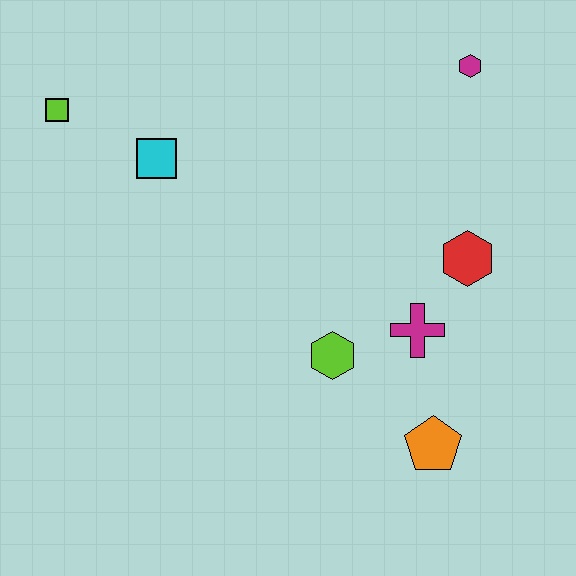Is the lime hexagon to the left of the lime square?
No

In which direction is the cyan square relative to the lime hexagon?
The cyan square is above the lime hexagon.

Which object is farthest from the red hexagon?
The lime square is farthest from the red hexagon.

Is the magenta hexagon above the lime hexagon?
Yes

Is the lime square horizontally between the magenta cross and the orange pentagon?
No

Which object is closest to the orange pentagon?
The magenta cross is closest to the orange pentagon.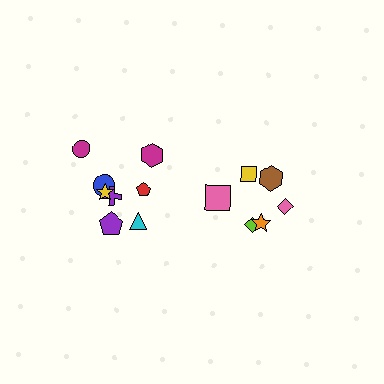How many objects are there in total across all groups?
There are 14 objects.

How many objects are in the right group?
There are 6 objects.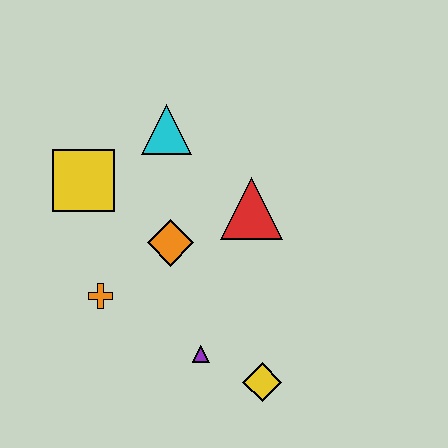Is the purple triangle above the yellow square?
No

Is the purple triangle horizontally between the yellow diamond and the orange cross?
Yes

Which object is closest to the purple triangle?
The yellow diamond is closest to the purple triangle.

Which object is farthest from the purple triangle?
The cyan triangle is farthest from the purple triangle.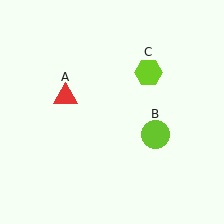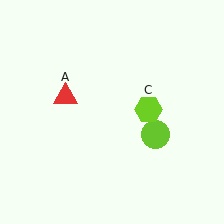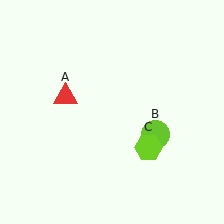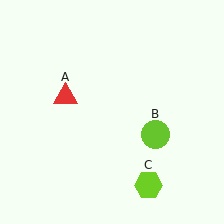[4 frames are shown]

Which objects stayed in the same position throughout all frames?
Red triangle (object A) and lime circle (object B) remained stationary.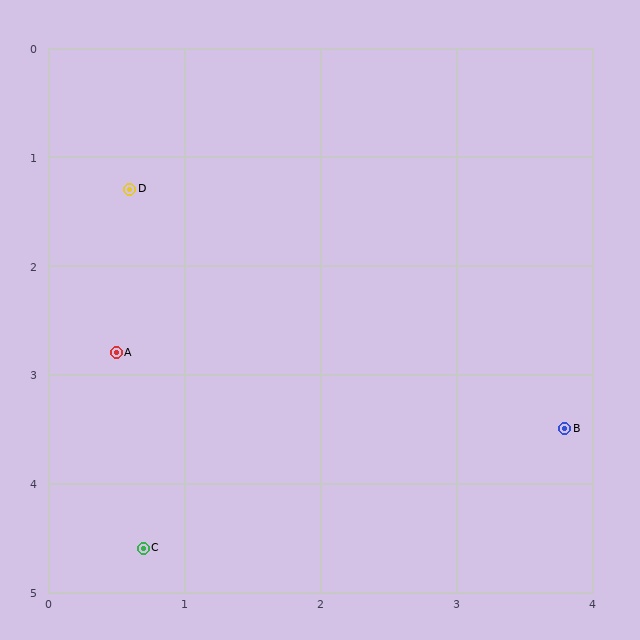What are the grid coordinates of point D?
Point D is at approximately (0.6, 1.3).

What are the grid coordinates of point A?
Point A is at approximately (0.5, 2.8).